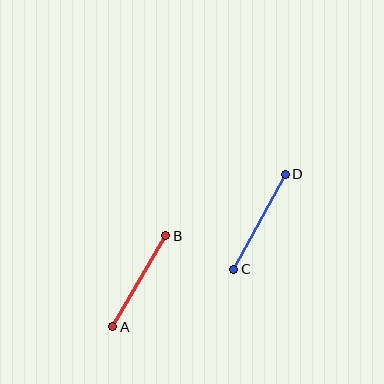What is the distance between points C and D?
The distance is approximately 108 pixels.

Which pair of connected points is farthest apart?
Points C and D are farthest apart.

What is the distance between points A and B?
The distance is approximately 105 pixels.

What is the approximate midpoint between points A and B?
The midpoint is at approximately (139, 281) pixels.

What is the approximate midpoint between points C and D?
The midpoint is at approximately (260, 222) pixels.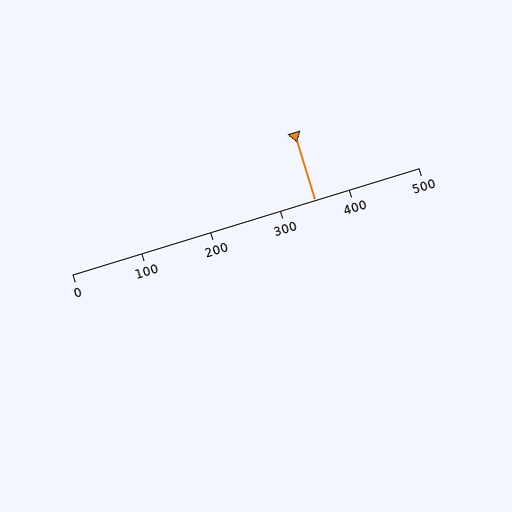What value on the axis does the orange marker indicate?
The marker indicates approximately 350.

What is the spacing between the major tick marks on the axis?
The major ticks are spaced 100 apart.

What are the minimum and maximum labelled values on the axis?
The axis runs from 0 to 500.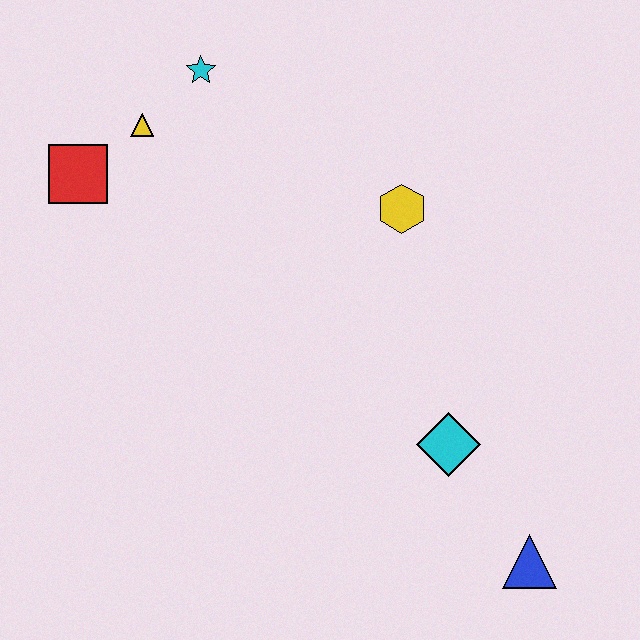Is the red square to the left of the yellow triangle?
Yes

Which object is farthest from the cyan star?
The blue triangle is farthest from the cyan star.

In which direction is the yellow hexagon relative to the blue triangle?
The yellow hexagon is above the blue triangle.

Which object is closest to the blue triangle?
The cyan diamond is closest to the blue triangle.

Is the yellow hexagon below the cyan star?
Yes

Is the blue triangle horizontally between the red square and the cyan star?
No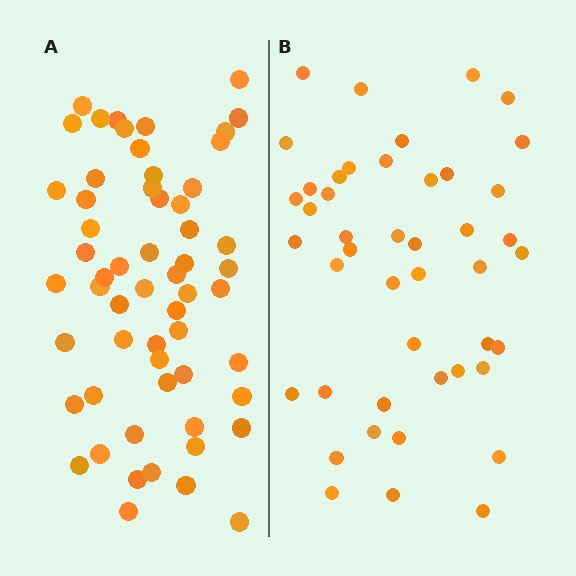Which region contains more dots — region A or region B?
Region A (the left region) has more dots.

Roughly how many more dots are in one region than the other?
Region A has approximately 15 more dots than region B.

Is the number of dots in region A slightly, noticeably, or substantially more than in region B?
Region A has noticeably more, but not dramatically so. The ratio is roughly 1.3 to 1.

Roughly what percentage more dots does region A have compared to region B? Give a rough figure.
About 30% more.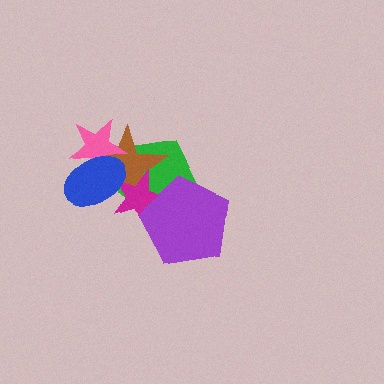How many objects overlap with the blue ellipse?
4 objects overlap with the blue ellipse.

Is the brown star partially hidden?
Yes, it is partially covered by another shape.